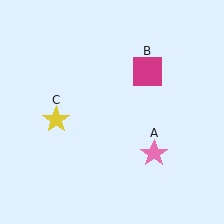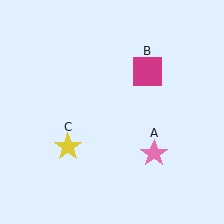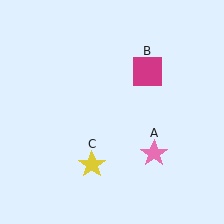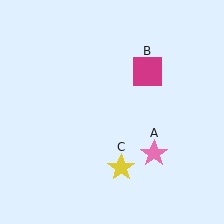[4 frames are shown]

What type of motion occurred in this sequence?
The yellow star (object C) rotated counterclockwise around the center of the scene.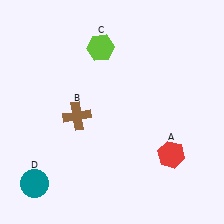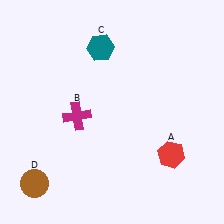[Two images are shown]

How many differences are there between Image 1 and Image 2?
There are 3 differences between the two images.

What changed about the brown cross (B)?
In Image 1, B is brown. In Image 2, it changed to magenta.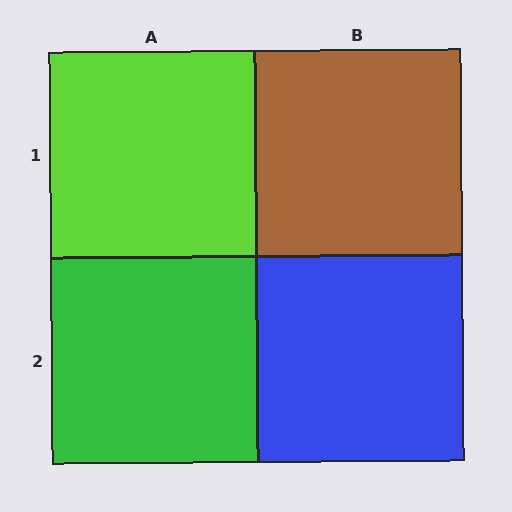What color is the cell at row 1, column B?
Brown.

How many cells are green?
1 cell is green.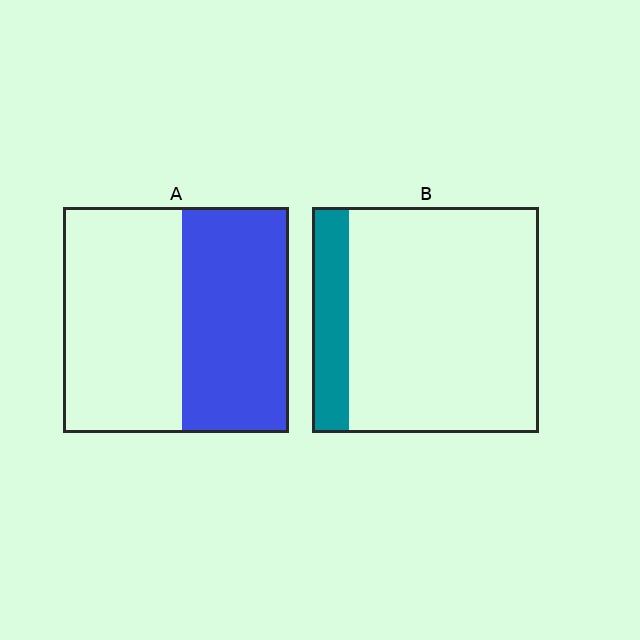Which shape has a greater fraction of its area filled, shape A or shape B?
Shape A.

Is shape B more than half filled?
No.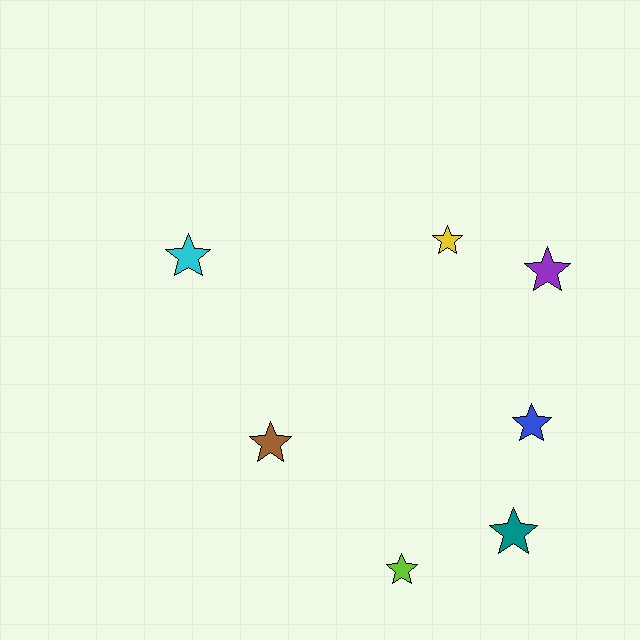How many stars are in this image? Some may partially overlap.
There are 7 stars.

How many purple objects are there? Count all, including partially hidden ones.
There is 1 purple object.